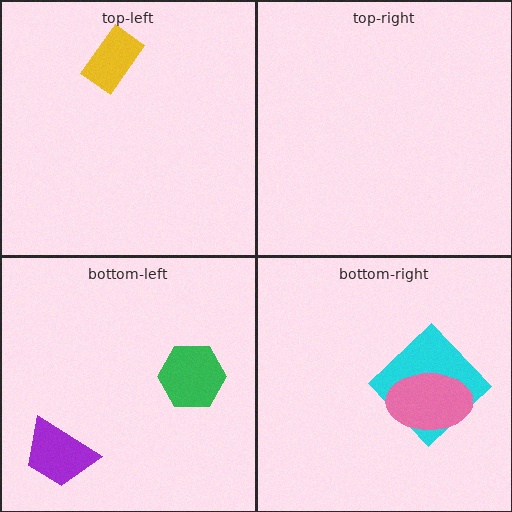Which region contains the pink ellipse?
The bottom-right region.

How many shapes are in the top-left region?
1.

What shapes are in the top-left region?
The yellow rectangle.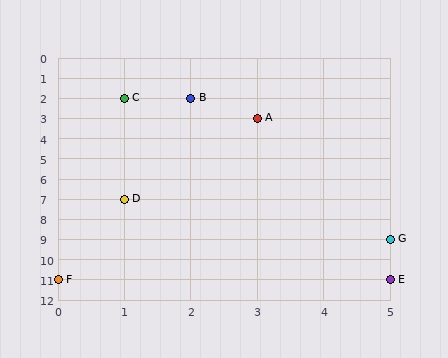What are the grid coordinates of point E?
Point E is at grid coordinates (5, 11).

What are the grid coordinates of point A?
Point A is at grid coordinates (3, 3).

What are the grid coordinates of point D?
Point D is at grid coordinates (1, 7).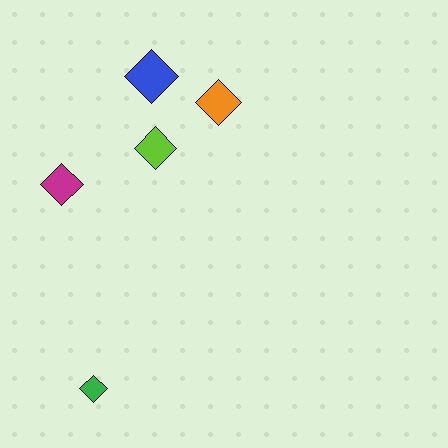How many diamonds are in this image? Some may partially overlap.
There are 5 diamonds.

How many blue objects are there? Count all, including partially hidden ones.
There is 1 blue object.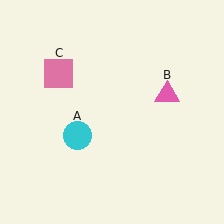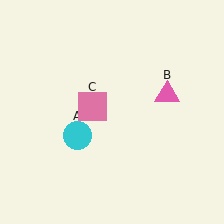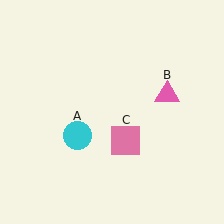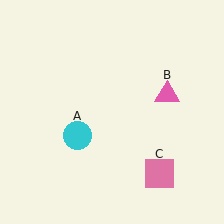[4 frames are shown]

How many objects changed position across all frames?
1 object changed position: pink square (object C).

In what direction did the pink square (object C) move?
The pink square (object C) moved down and to the right.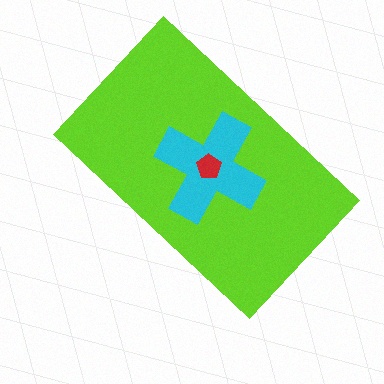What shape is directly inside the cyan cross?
The red pentagon.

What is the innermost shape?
The red pentagon.